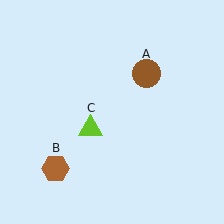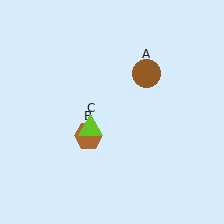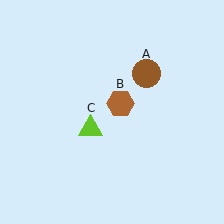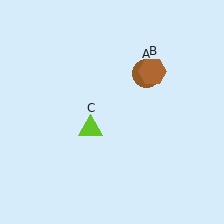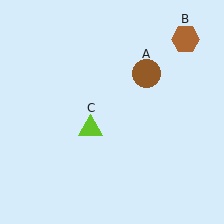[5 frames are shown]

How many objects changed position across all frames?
1 object changed position: brown hexagon (object B).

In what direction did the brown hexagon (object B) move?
The brown hexagon (object B) moved up and to the right.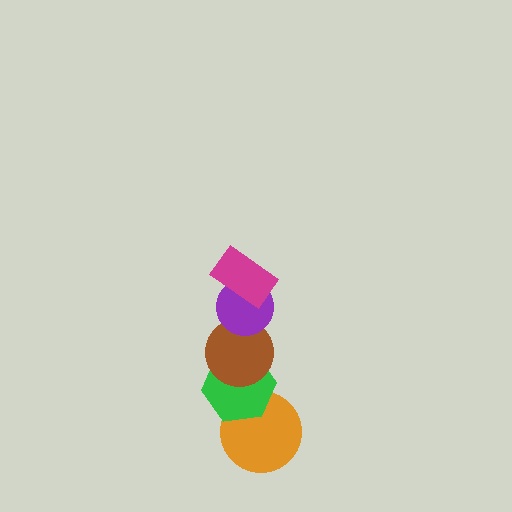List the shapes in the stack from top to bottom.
From top to bottom: the magenta rectangle, the purple circle, the brown circle, the green hexagon, the orange circle.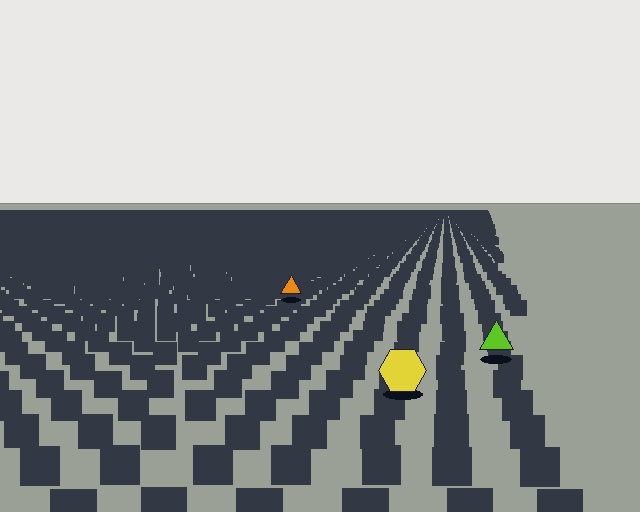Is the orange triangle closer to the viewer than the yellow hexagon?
No. The yellow hexagon is closer — you can tell from the texture gradient: the ground texture is coarser near it.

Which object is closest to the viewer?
The yellow hexagon is closest. The texture marks near it are larger and more spread out.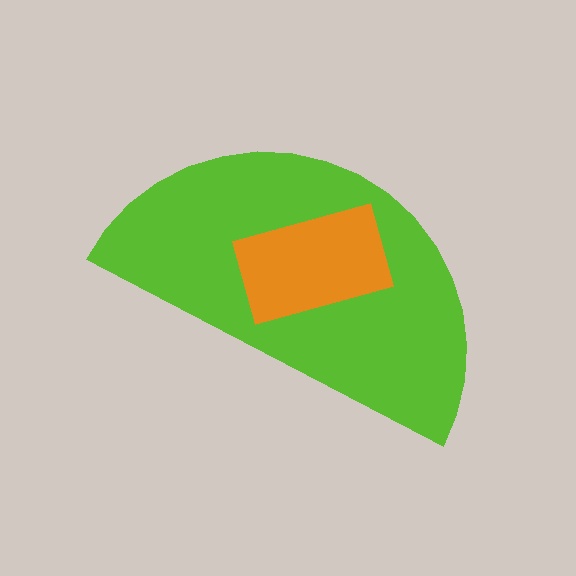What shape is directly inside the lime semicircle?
The orange rectangle.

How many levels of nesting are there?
2.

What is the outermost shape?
The lime semicircle.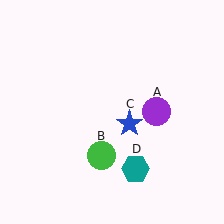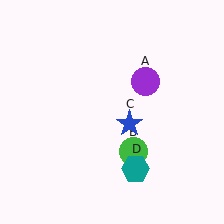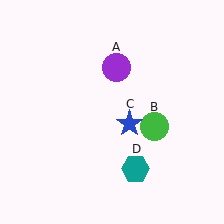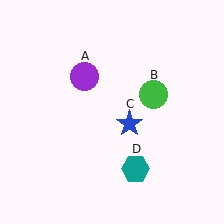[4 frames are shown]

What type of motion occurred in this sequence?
The purple circle (object A), green circle (object B) rotated counterclockwise around the center of the scene.